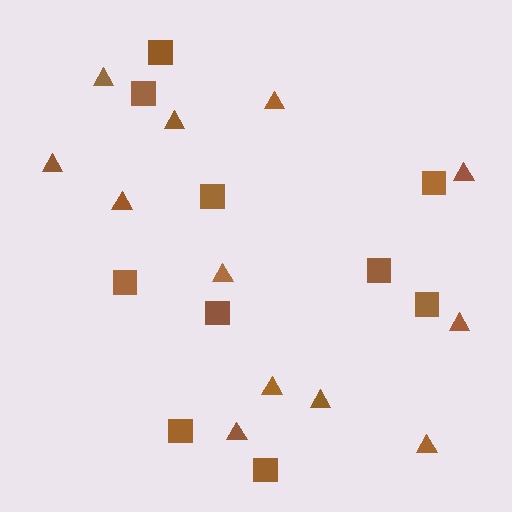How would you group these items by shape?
There are 2 groups: one group of squares (10) and one group of triangles (12).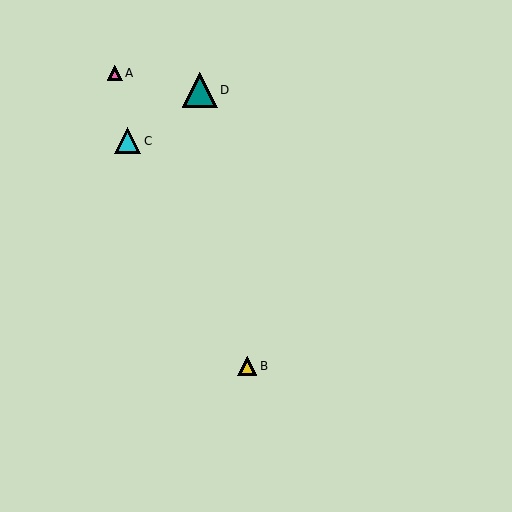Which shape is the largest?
The teal triangle (labeled D) is the largest.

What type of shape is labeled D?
Shape D is a teal triangle.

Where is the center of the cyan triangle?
The center of the cyan triangle is at (128, 141).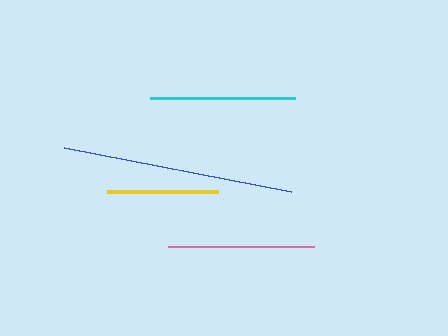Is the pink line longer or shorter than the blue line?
The blue line is longer than the pink line.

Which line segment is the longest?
The blue line is the longest at approximately 232 pixels.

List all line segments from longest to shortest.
From longest to shortest: blue, pink, cyan, yellow.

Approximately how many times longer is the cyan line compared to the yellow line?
The cyan line is approximately 1.3 times the length of the yellow line.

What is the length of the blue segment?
The blue segment is approximately 232 pixels long.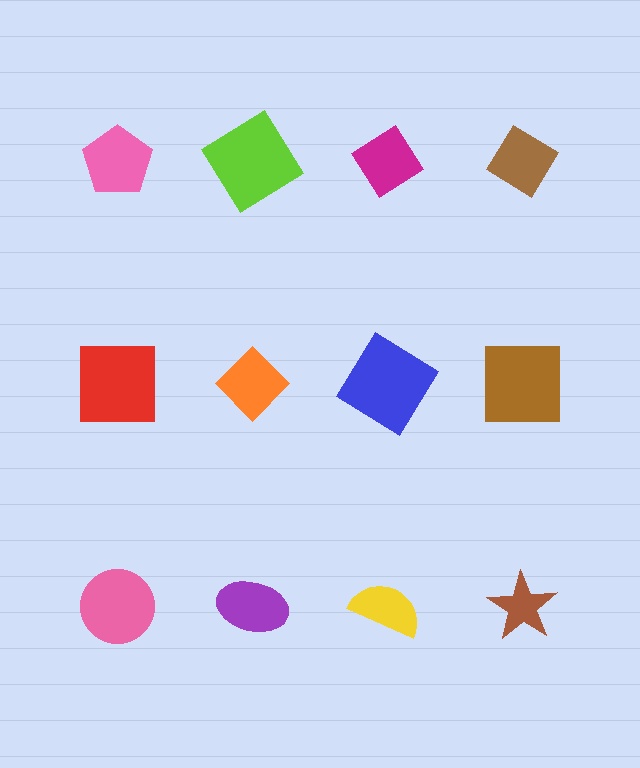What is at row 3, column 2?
A purple ellipse.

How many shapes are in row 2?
4 shapes.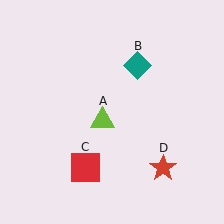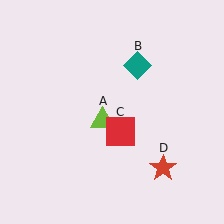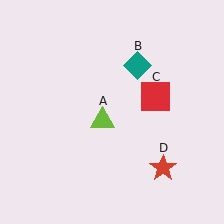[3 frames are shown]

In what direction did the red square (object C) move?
The red square (object C) moved up and to the right.